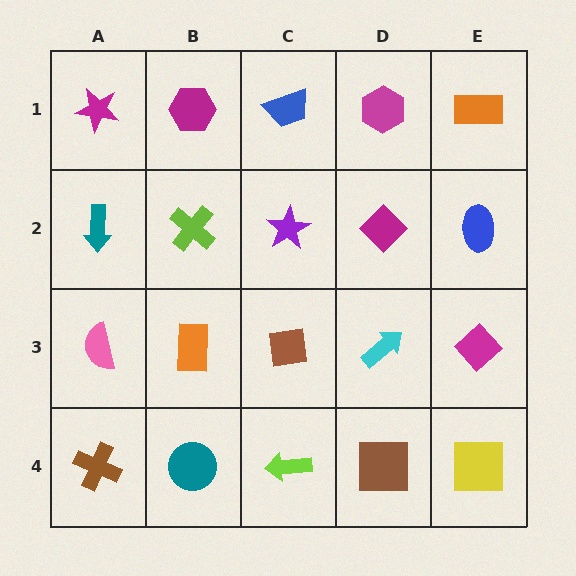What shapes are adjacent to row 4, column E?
A magenta diamond (row 3, column E), a brown square (row 4, column D).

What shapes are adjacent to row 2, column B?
A magenta hexagon (row 1, column B), an orange rectangle (row 3, column B), a teal arrow (row 2, column A), a purple star (row 2, column C).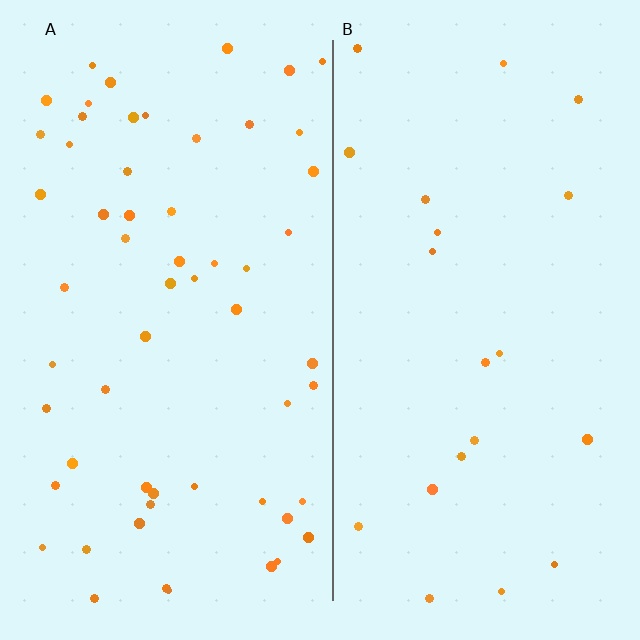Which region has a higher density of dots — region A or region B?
A (the left).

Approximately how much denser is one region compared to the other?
Approximately 2.8× — region A over region B.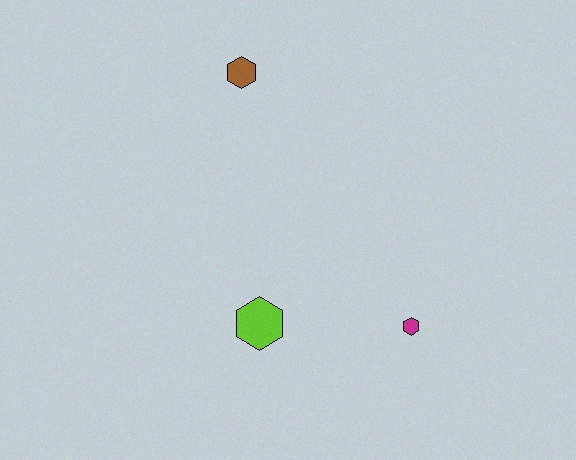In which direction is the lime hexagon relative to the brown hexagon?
The lime hexagon is below the brown hexagon.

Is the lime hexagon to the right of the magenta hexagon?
No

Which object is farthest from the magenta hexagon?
The brown hexagon is farthest from the magenta hexagon.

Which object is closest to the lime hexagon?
The magenta hexagon is closest to the lime hexagon.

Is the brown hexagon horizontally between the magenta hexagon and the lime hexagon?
No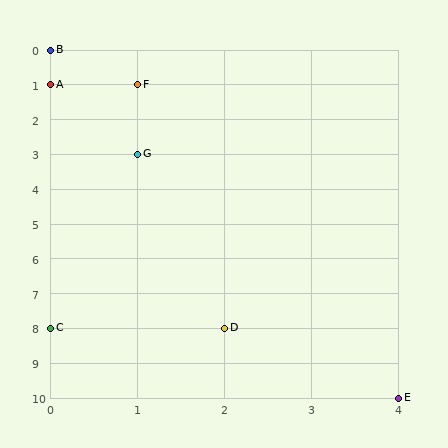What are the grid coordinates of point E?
Point E is at grid coordinates (4, 10).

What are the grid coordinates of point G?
Point G is at grid coordinates (1, 3).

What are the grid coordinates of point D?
Point D is at grid coordinates (2, 8).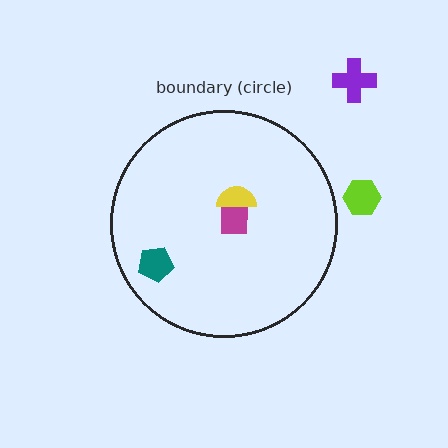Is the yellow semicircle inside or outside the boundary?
Inside.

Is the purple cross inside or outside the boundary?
Outside.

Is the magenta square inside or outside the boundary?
Inside.